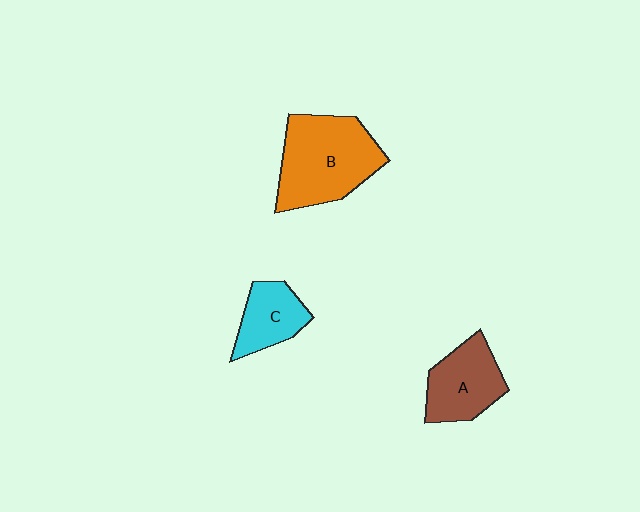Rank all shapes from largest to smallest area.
From largest to smallest: B (orange), A (brown), C (cyan).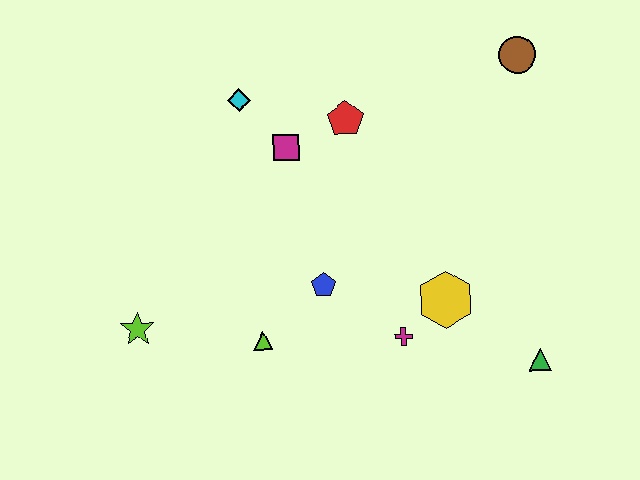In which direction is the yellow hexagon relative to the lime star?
The yellow hexagon is to the right of the lime star.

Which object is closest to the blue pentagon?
The lime triangle is closest to the blue pentagon.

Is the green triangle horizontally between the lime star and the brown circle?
No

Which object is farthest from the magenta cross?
The brown circle is farthest from the magenta cross.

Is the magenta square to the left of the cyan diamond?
No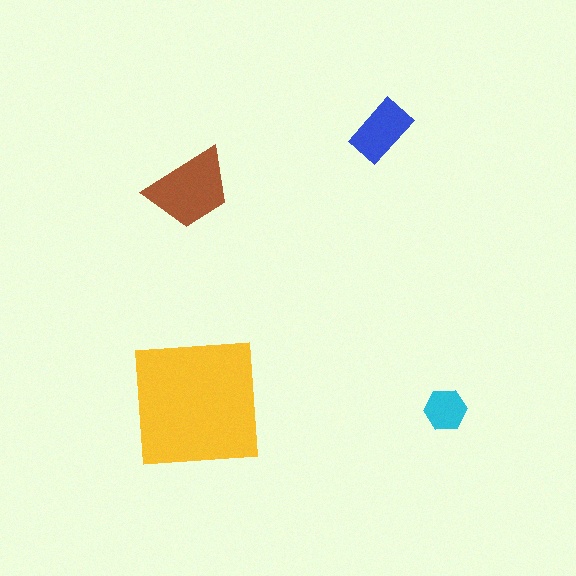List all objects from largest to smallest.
The yellow square, the brown trapezoid, the blue rectangle, the cyan hexagon.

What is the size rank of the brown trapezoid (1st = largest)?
2nd.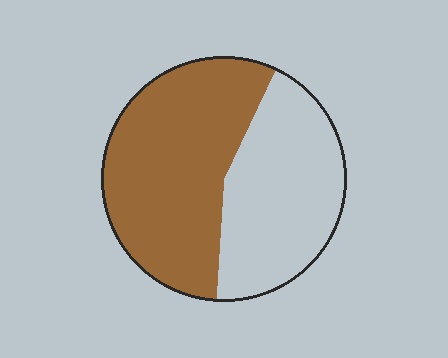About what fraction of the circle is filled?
About three fifths (3/5).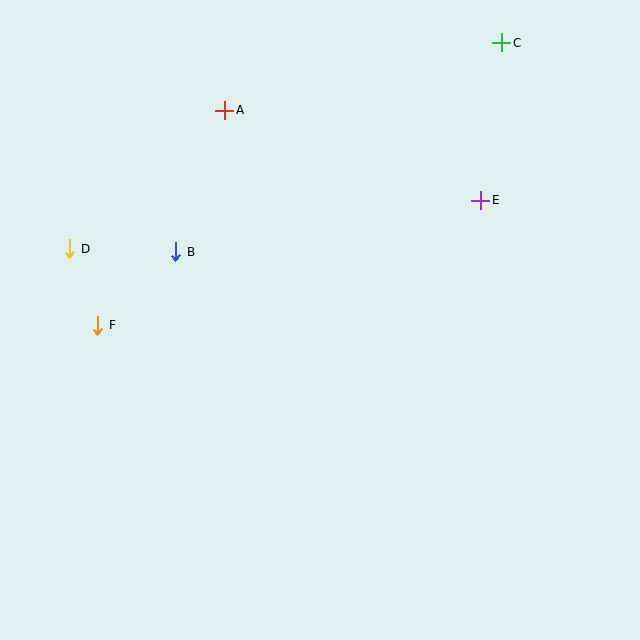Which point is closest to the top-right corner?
Point C is closest to the top-right corner.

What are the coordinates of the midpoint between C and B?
The midpoint between C and B is at (339, 147).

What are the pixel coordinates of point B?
Point B is at (176, 252).